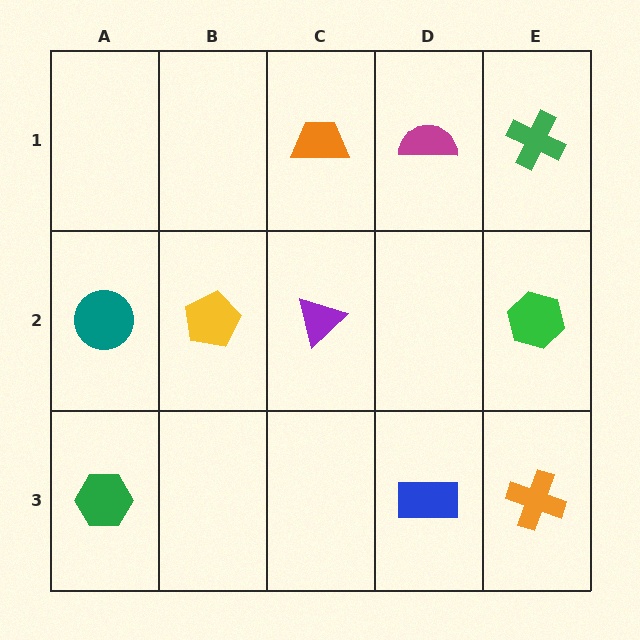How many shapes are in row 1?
3 shapes.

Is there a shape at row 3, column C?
No, that cell is empty.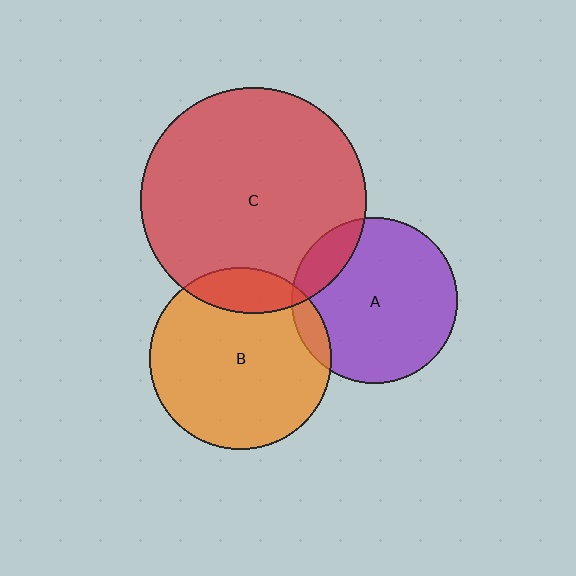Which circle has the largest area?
Circle C (red).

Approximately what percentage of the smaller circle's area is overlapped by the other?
Approximately 15%.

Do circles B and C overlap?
Yes.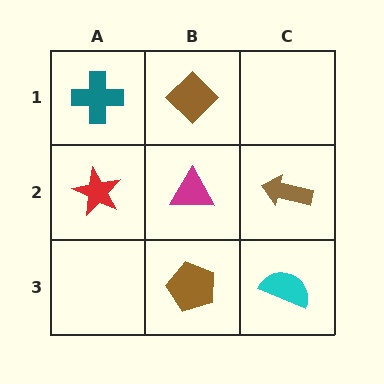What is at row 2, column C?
A brown arrow.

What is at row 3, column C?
A cyan semicircle.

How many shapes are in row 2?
3 shapes.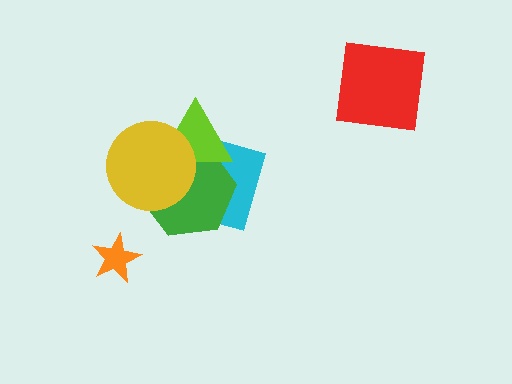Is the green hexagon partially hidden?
Yes, it is partially covered by another shape.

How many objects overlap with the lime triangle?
3 objects overlap with the lime triangle.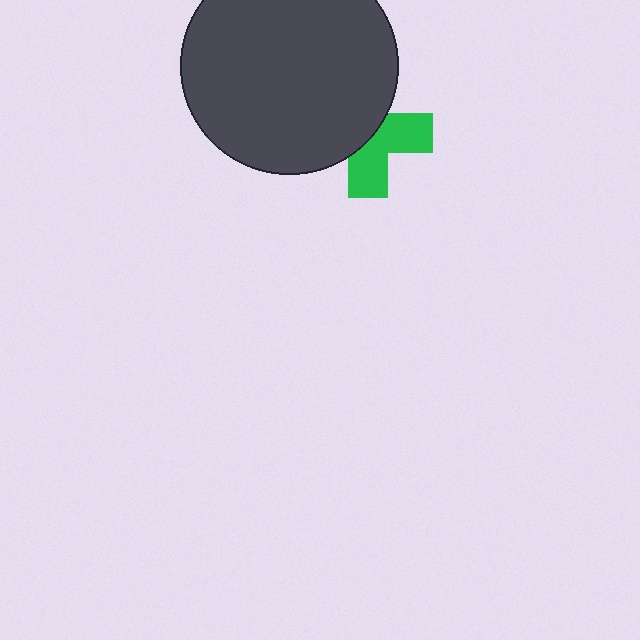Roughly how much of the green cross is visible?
About half of it is visible (roughly 47%).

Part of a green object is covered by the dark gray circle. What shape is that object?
It is a cross.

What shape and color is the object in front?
The object in front is a dark gray circle.